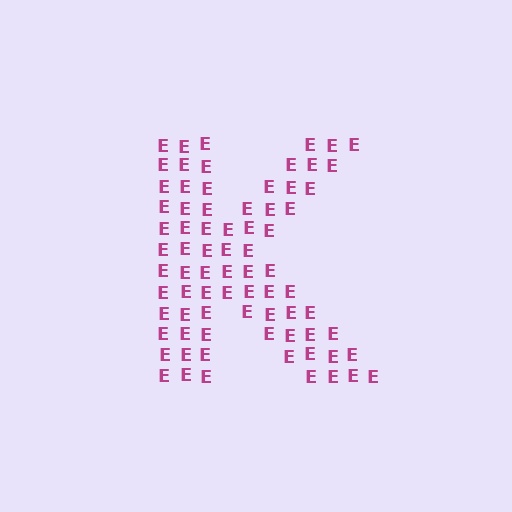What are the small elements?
The small elements are letter E's.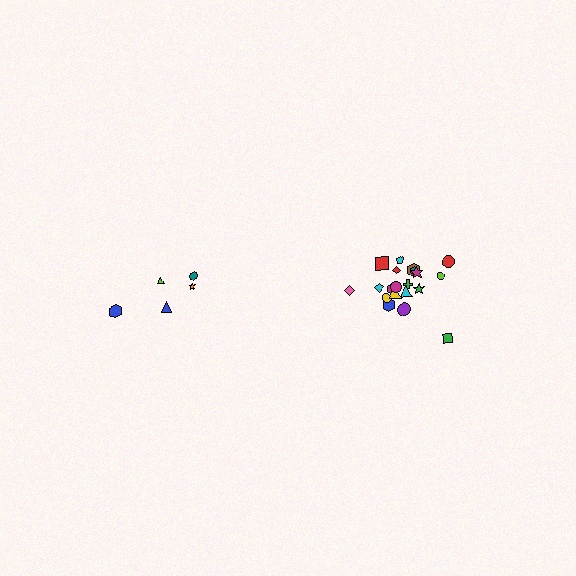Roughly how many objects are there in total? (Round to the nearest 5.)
Roughly 25 objects in total.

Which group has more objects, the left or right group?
The right group.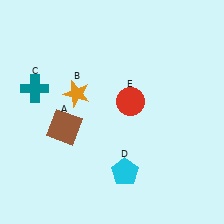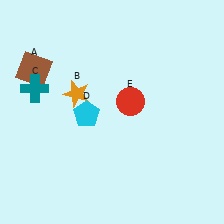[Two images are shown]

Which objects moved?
The objects that moved are: the brown square (A), the cyan pentagon (D).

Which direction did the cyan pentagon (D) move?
The cyan pentagon (D) moved up.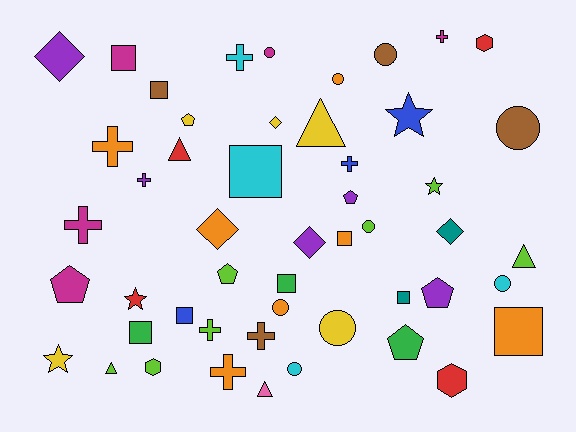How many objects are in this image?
There are 50 objects.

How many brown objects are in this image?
There are 4 brown objects.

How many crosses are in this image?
There are 9 crosses.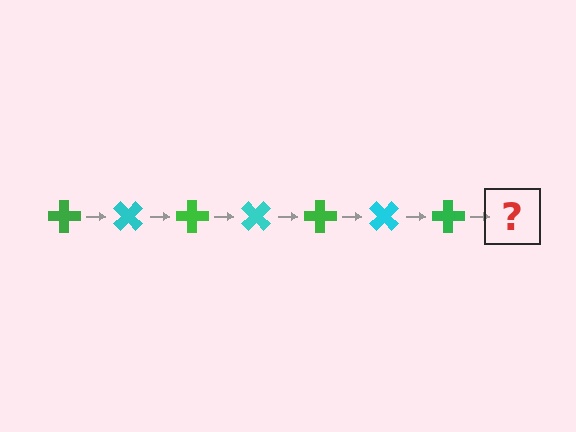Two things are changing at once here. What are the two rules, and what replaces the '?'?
The two rules are that it rotates 45 degrees each step and the color cycles through green and cyan. The '?' should be a cyan cross, rotated 315 degrees from the start.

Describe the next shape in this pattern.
It should be a cyan cross, rotated 315 degrees from the start.